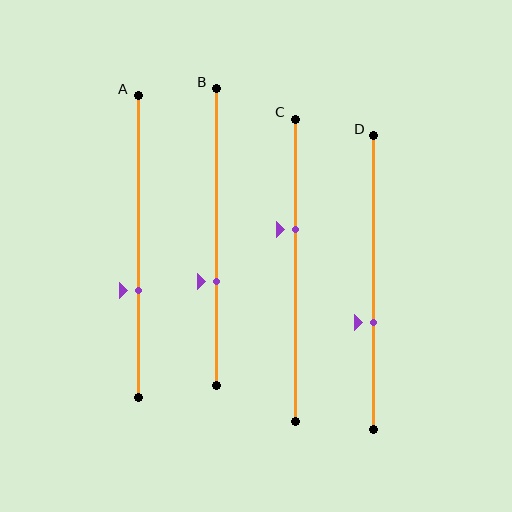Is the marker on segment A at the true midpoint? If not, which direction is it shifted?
No, the marker on segment A is shifted downward by about 14% of the segment length.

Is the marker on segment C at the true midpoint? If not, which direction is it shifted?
No, the marker on segment C is shifted upward by about 14% of the segment length.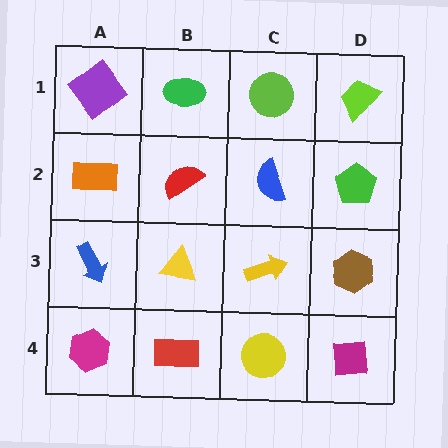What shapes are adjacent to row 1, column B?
A red semicircle (row 2, column B), a purple diamond (row 1, column A), a lime circle (row 1, column C).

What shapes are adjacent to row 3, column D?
A green pentagon (row 2, column D), a magenta square (row 4, column D), a yellow arrow (row 3, column C).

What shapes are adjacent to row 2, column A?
A purple diamond (row 1, column A), a blue arrow (row 3, column A), a red semicircle (row 2, column B).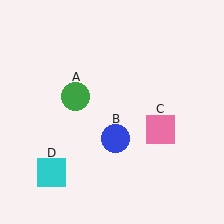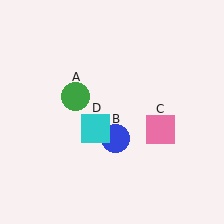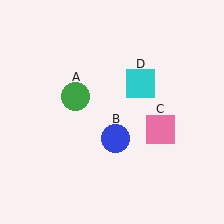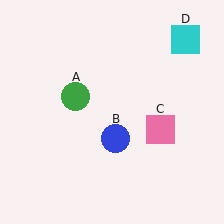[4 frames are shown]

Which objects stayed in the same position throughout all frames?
Green circle (object A) and blue circle (object B) and pink square (object C) remained stationary.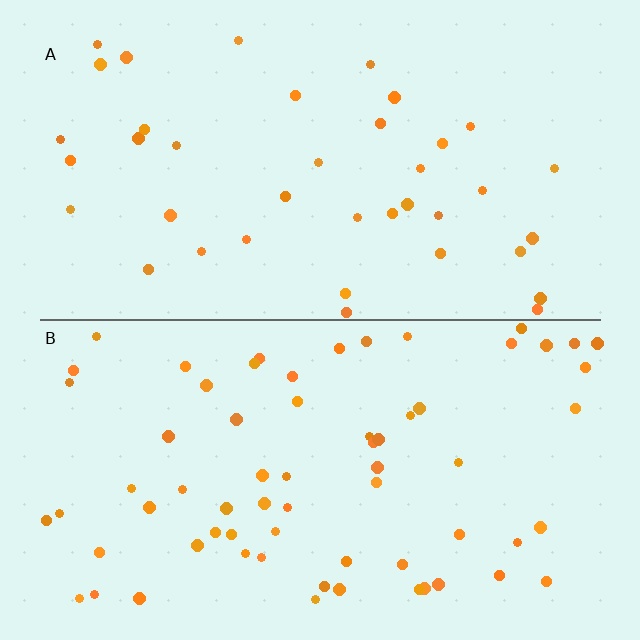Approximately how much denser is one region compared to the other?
Approximately 1.7× — region B over region A.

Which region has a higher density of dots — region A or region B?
B (the bottom).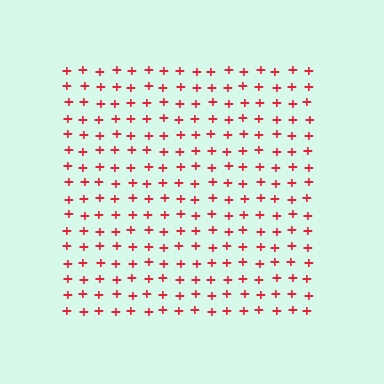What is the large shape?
The large shape is a square.